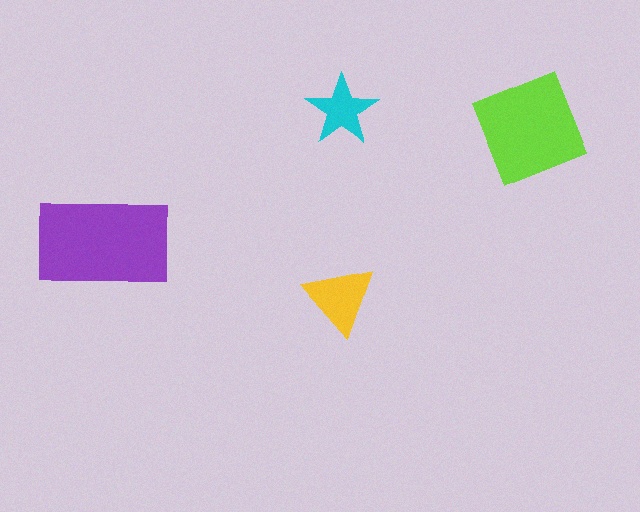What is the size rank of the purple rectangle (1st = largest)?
1st.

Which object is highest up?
The cyan star is topmost.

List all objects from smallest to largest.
The cyan star, the yellow triangle, the lime diamond, the purple rectangle.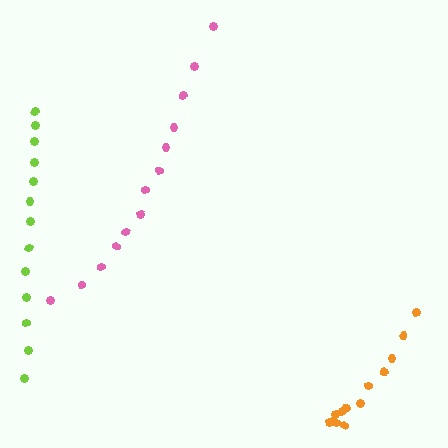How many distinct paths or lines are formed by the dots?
There are 3 distinct paths.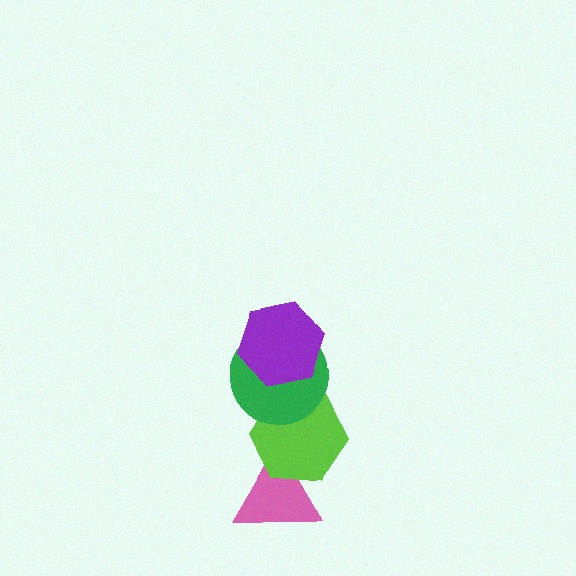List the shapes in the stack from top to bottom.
From top to bottom: the purple hexagon, the green circle, the lime hexagon, the pink triangle.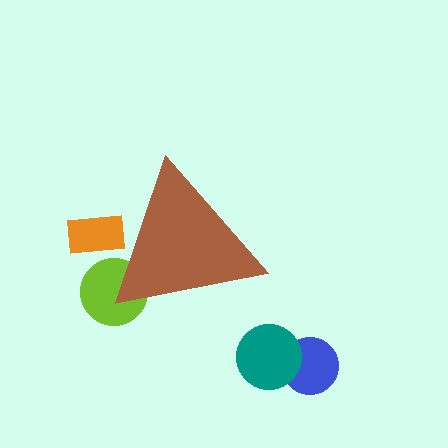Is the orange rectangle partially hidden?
Yes, the orange rectangle is partially hidden behind the brown triangle.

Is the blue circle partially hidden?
No, the blue circle is fully visible.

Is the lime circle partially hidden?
Yes, the lime circle is partially hidden behind the brown triangle.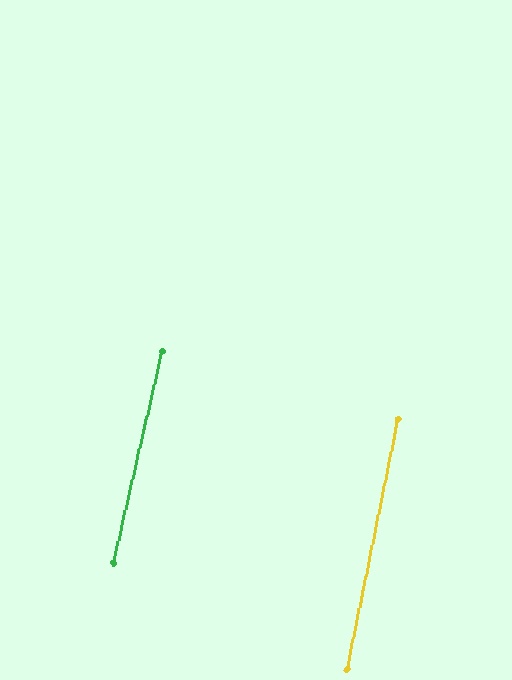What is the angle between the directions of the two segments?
Approximately 1 degree.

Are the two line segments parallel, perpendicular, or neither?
Parallel — their directions differ by only 1.5°.